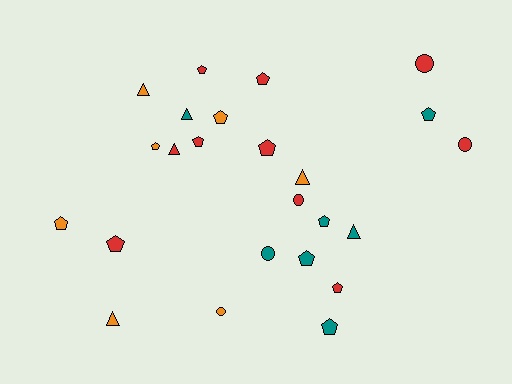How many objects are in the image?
There are 24 objects.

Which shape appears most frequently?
Pentagon, with 13 objects.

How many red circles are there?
There are 3 red circles.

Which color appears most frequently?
Red, with 10 objects.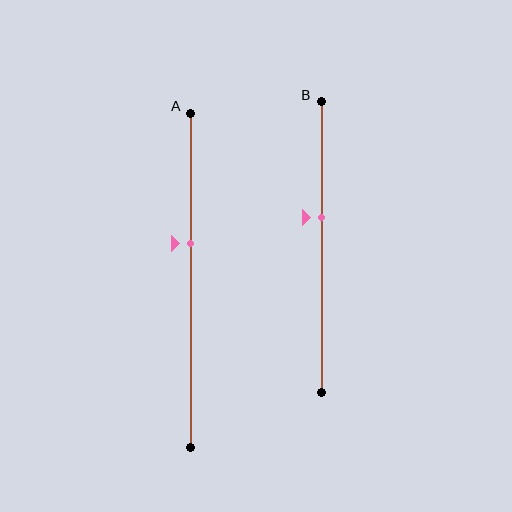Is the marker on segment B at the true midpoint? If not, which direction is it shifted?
No, the marker on segment B is shifted upward by about 10% of the segment length.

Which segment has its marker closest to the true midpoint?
Segment B has its marker closest to the true midpoint.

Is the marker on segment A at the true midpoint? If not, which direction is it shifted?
No, the marker on segment A is shifted upward by about 11% of the segment length.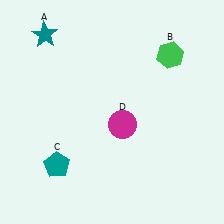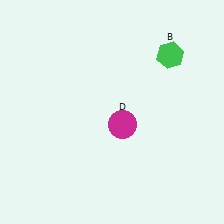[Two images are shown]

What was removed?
The teal pentagon (C), the teal star (A) were removed in Image 2.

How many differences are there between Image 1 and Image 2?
There are 2 differences between the two images.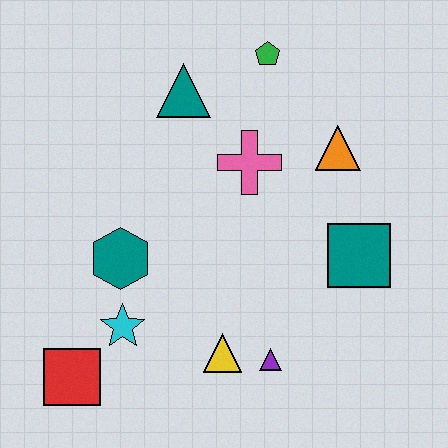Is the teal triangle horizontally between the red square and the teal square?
Yes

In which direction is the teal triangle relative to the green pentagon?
The teal triangle is to the left of the green pentagon.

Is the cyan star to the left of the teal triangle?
Yes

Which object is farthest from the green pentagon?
The red square is farthest from the green pentagon.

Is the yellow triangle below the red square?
No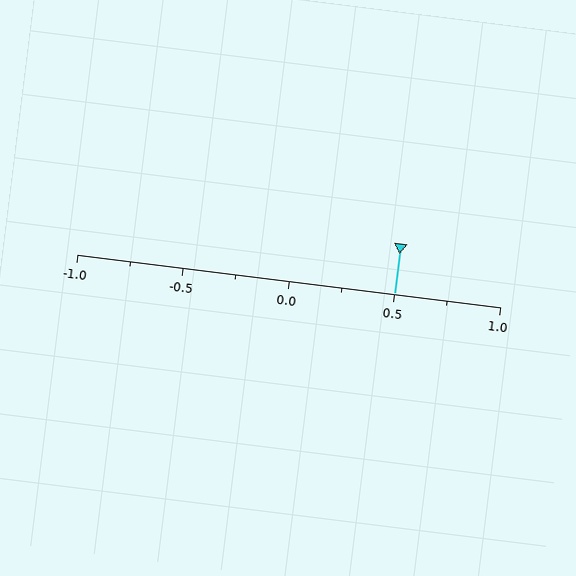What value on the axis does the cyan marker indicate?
The marker indicates approximately 0.5.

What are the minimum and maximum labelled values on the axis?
The axis runs from -1.0 to 1.0.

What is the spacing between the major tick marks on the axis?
The major ticks are spaced 0.5 apart.